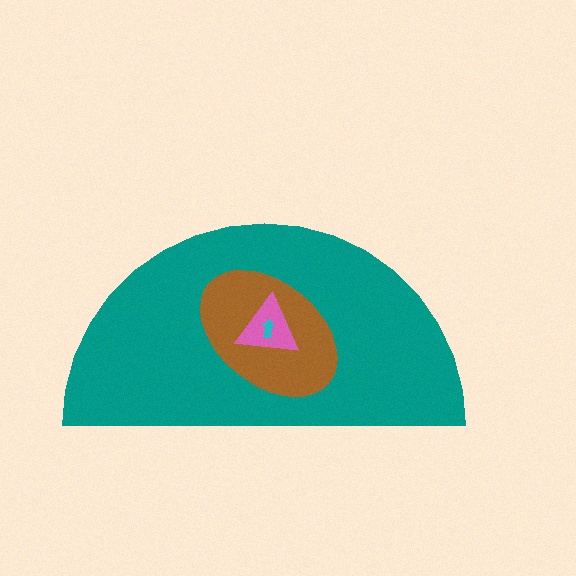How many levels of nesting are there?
4.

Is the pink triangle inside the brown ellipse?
Yes.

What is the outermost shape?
The teal semicircle.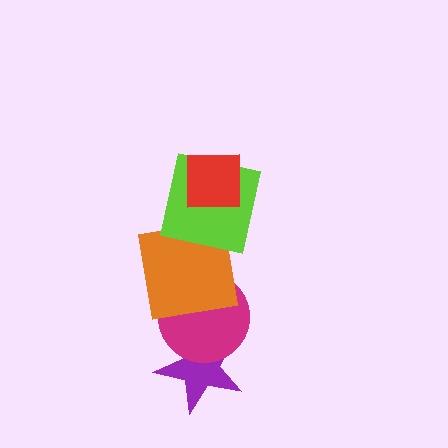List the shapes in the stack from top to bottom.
From top to bottom: the red square, the lime square, the orange square, the magenta circle, the purple star.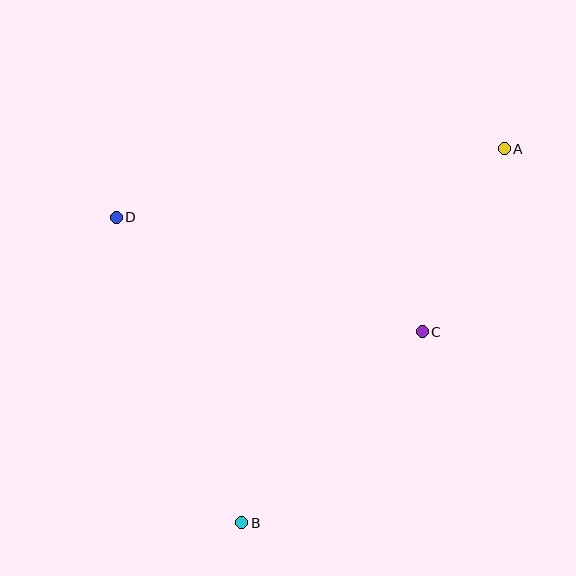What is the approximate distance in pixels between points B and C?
The distance between B and C is approximately 263 pixels.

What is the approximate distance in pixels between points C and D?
The distance between C and D is approximately 327 pixels.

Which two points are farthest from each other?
Points A and B are farthest from each other.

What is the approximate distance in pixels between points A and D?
The distance between A and D is approximately 394 pixels.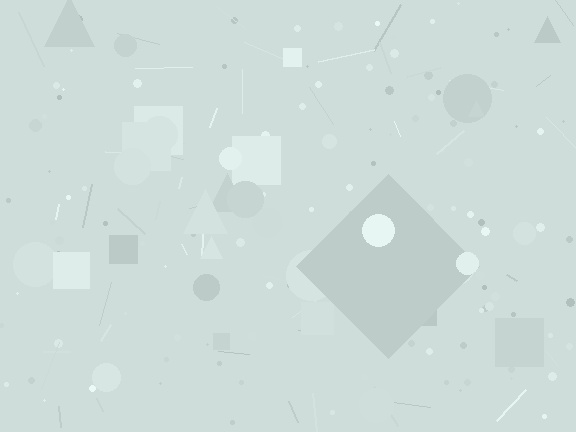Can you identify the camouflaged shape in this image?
The camouflaged shape is a diamond.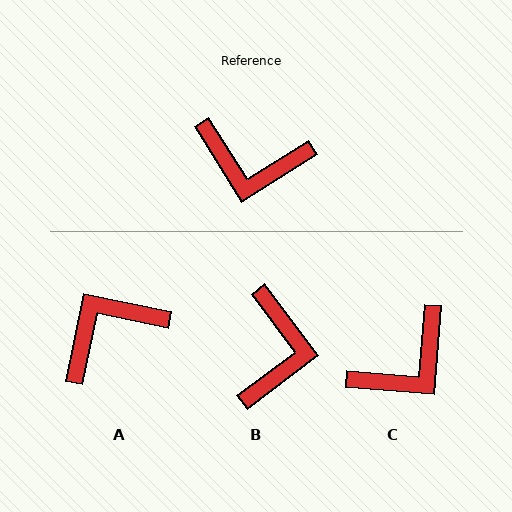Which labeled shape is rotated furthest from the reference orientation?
A, about 134 degrees away.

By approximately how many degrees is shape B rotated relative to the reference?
Approximately 95 degrees counter-clockwise.